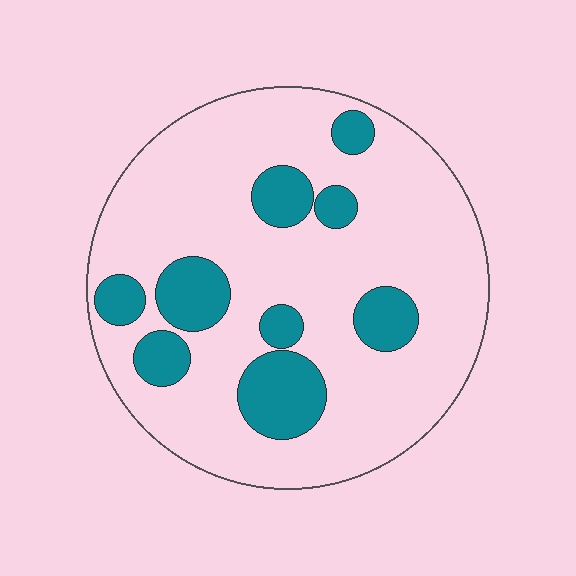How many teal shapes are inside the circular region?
9.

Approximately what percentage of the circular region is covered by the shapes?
Approximately 20%.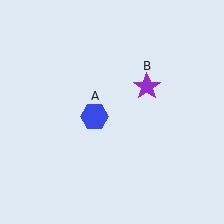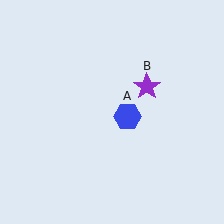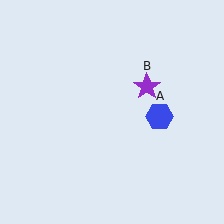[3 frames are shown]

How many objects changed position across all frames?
1 object changed position: blue hexagon (object A).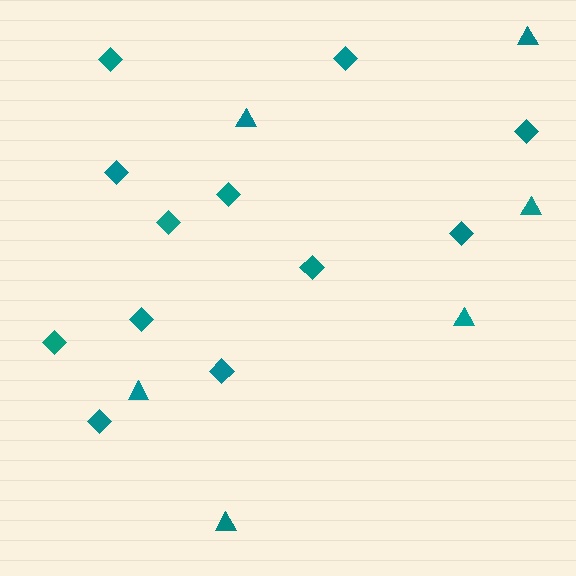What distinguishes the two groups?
There are 2 groups: one group of triangles (6) and one group of diamonds (12).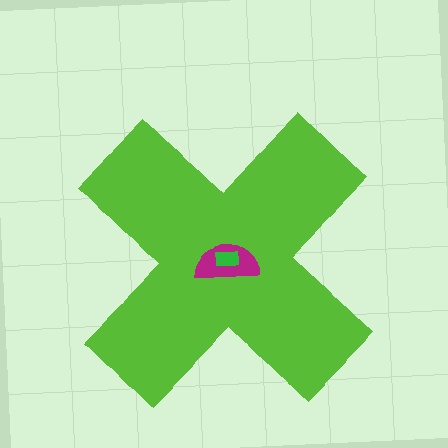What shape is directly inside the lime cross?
The magenta semicircle.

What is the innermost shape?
The green rectangle.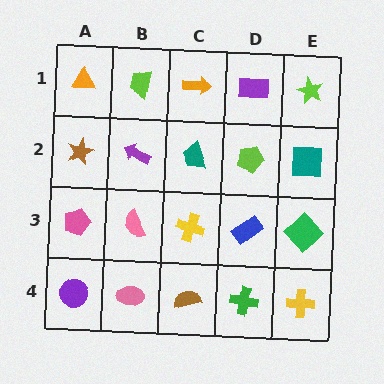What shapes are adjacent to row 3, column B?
A purple arrow (row 2, column B), a pink ellipse (row 4, column B), a pink pentagon (row 3, column A), a yellow cross (row 3, column C).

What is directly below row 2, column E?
A green diamond.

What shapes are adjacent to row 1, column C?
A teal trapezoid (row 2, column C), a lime trapezoid (row 1, column B), a purple rectangle (row 1, column D).